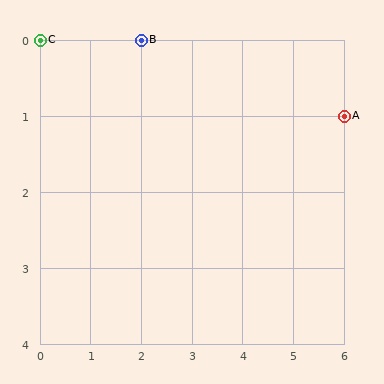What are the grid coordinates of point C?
Point C is at grid coordinates (0, 0).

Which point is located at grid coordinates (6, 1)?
Point A is at (6, 1).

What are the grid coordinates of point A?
Point A is at grid coordinates (6, 1).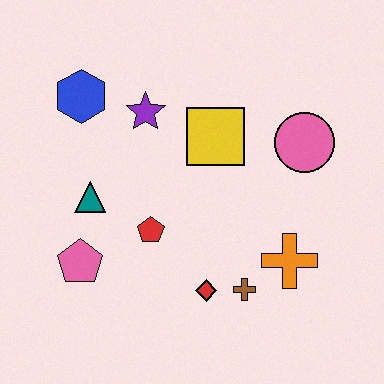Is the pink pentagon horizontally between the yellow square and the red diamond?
No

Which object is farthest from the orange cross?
The blue hexagon is farthest from the orange cross.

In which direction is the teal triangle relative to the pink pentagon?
The teal triangle is above the pink pentagon.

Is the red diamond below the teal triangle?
Yes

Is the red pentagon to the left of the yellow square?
Yes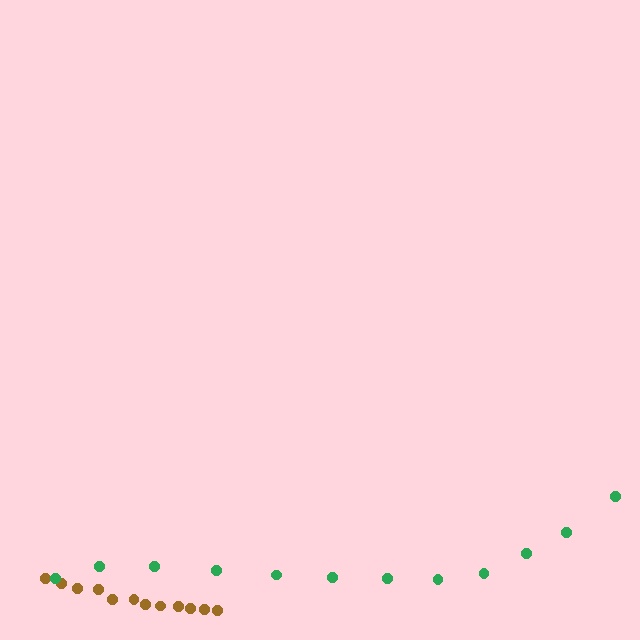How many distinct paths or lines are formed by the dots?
There are 2 distinct paths.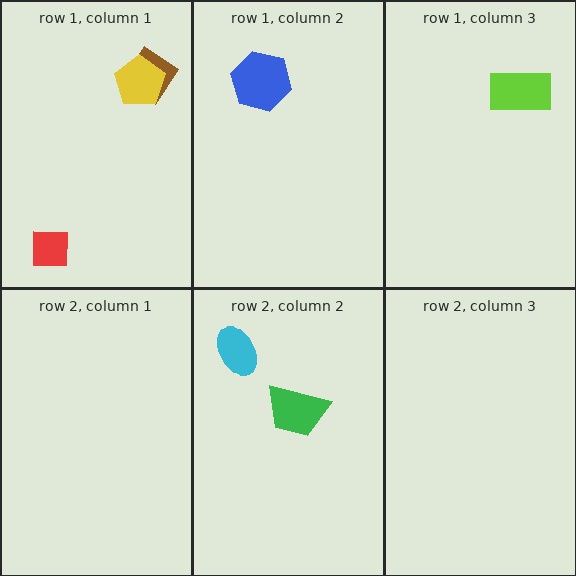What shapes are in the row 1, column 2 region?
The blue hexagon.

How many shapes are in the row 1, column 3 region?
1.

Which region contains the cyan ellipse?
The row 2, column 2 region.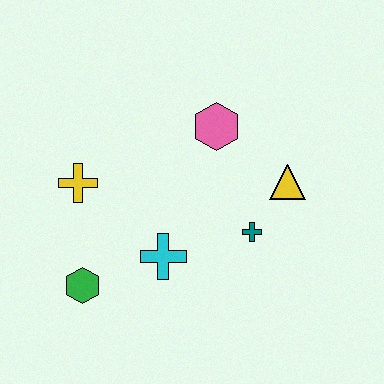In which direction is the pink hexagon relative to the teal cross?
The pink hexagon is above the teal cross.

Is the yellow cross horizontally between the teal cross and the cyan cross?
No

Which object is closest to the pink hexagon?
The yellow triangle is closest to the pink hexagon.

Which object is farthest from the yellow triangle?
The green hexagon is farthest from the yellow triangle.